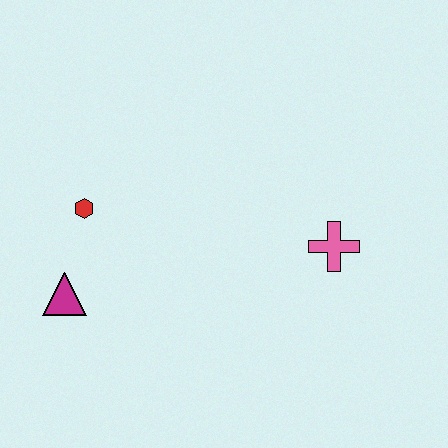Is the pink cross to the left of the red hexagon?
No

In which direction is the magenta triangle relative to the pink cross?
The magenta triangle is to the left of the pink cross.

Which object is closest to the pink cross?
The red hexagon is closest to the pink cross.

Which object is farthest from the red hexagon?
The pink cross is farthest from the red hexagon.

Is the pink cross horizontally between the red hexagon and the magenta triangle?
No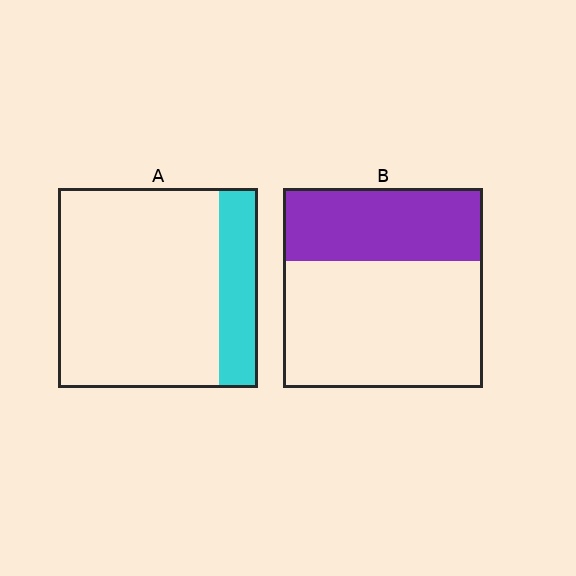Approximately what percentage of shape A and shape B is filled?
A is approximately 20% and B is approximately 35%.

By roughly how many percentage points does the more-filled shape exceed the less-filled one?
By roughly 15 percentage points (B over A).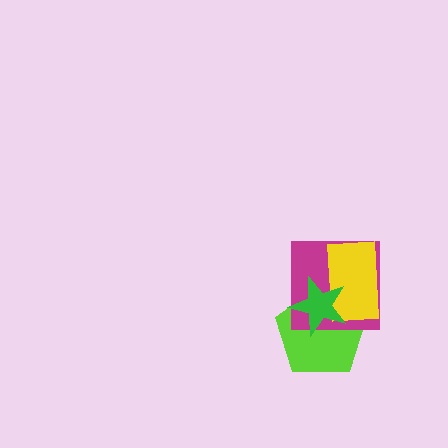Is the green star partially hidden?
No, no other shape covers it.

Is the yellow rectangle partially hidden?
Yes, it is partially covered by another shape.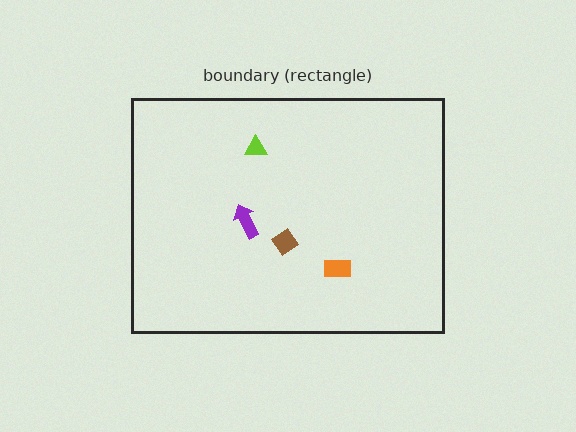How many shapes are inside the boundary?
4 inside, 0 outside.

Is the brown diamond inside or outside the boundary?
Inside.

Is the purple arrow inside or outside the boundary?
Inside.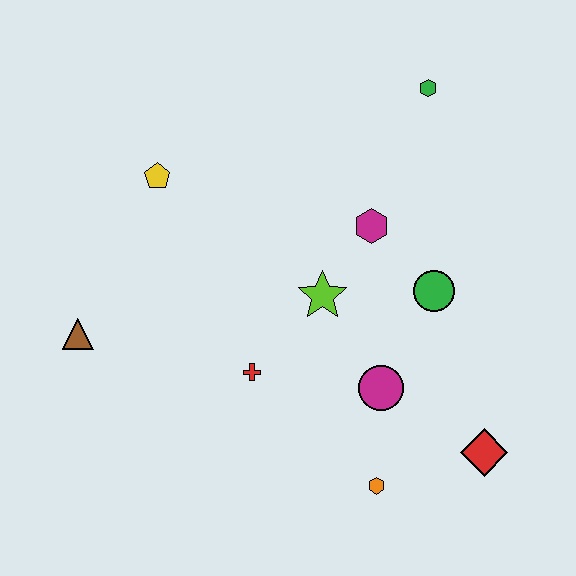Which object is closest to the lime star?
The magenta hexagon is closest to the lime star.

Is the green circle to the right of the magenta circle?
Yes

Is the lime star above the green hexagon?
No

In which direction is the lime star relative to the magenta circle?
The lime star is above the magenta circle.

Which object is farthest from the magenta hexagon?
The brown triangle is farthest from the magenta hexagon.